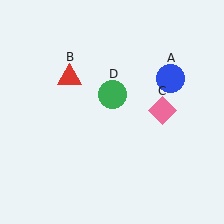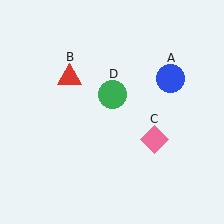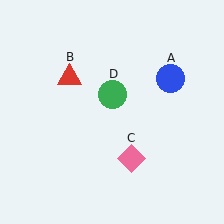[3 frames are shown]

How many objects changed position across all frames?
1 object changed position: pink diamond (object C).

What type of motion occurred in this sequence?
The pink diamond (object C) rotated clockwise around the center of the scene.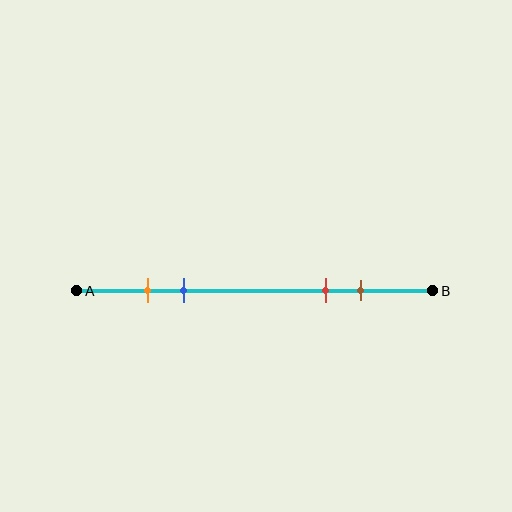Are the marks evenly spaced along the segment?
No, the marks are not evenly spaced.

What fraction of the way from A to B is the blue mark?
The blue mark is approximately 30% (0.3) of the way from A to B.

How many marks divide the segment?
There are 4 marks dividing the segment.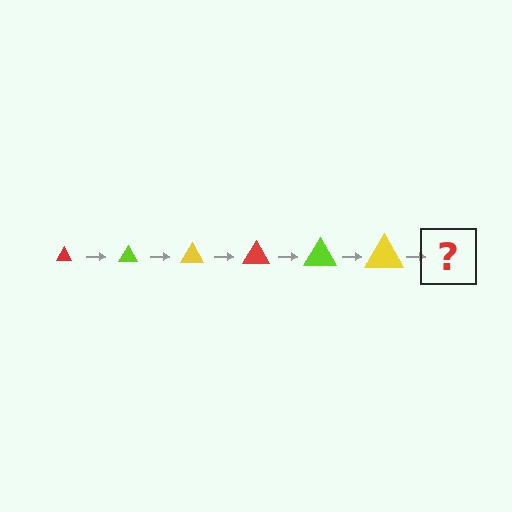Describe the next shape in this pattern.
It should be a red triangle, larger than the previous one.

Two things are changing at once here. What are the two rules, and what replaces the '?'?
The two rules are that the triangle grows larger each step and the color cycles through red, lime, and yellow. The '?' should be a red triangle, larger than the previous one.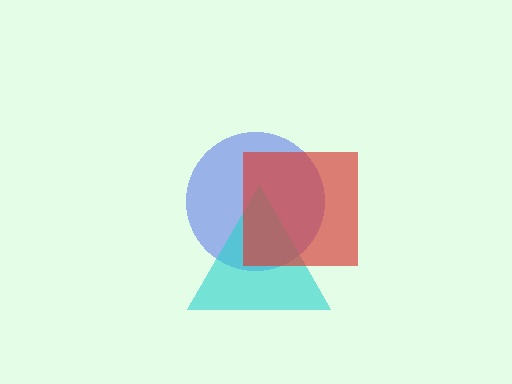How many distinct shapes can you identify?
There are 3 distinct shapes: a blue circle, a cyan triangle, a red square.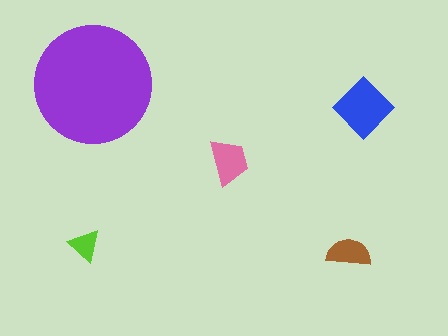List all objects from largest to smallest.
The purple circle, the blue diamond, the pink trapezoid, the brown semicircle, the lime triangle.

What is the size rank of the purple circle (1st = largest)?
1st.